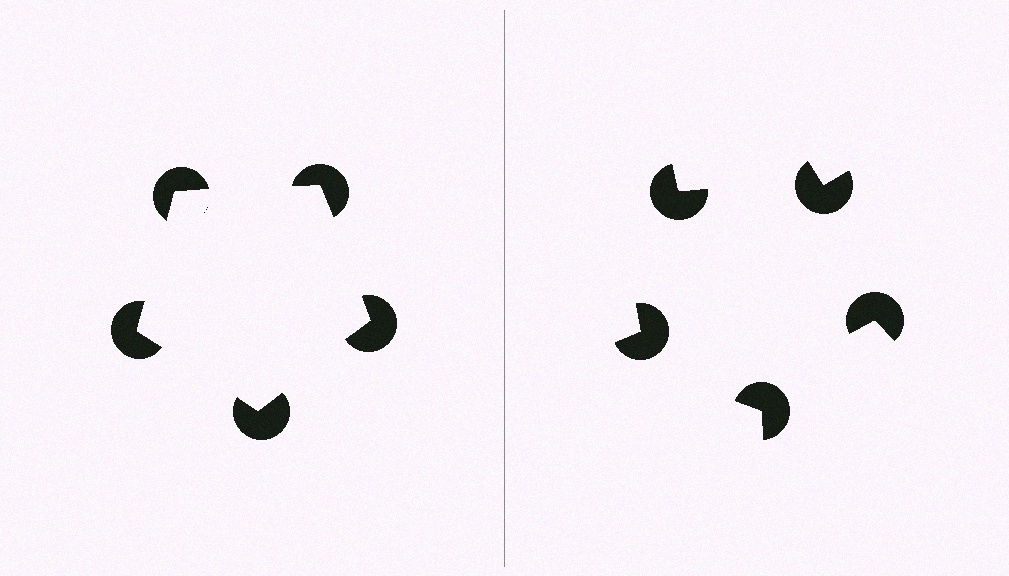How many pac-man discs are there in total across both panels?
10 — 5 on each side.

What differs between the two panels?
The pac-man discs are positioned identically on both sides; only the wedge orientations differ. On the left they align to a pentagon; on the right they are misaligned.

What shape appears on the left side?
An illusory pentagon.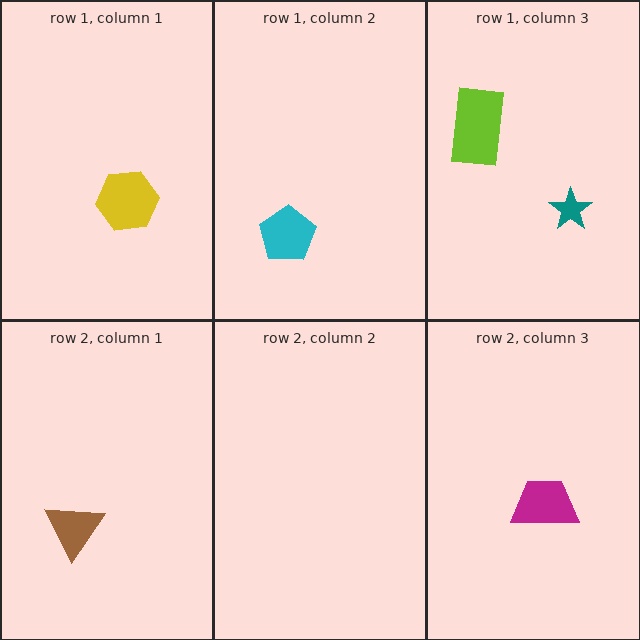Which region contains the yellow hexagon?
The row 1, column 1 region.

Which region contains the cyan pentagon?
The row 1, column 2 region.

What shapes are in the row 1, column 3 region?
The teal star, the lime rectangle.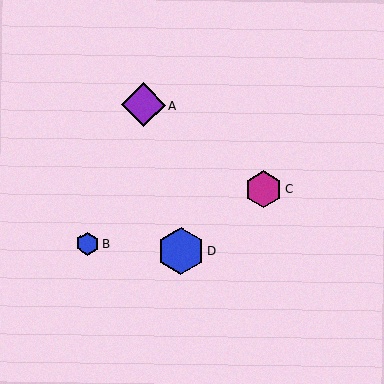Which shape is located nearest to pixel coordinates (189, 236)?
The blue hexagon (labeled D) at (181, 251) is nearest to that location.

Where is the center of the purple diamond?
The center of the purple diamond is at (143, 105).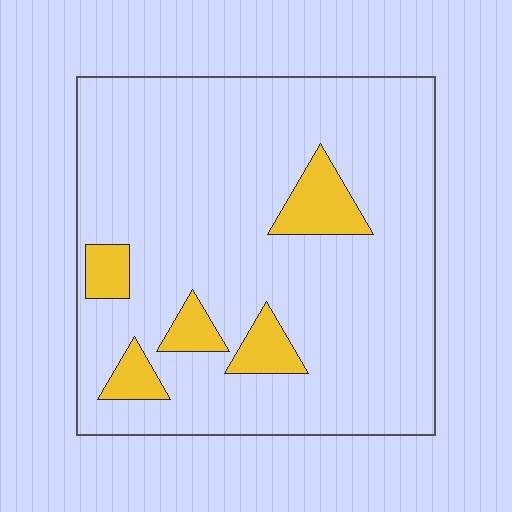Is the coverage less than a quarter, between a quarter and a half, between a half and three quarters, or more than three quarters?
Less than a quarter.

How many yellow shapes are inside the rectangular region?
5.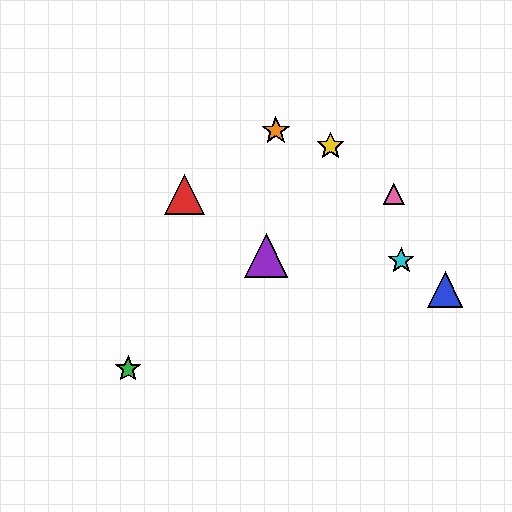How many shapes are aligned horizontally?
2 shapes (the red triangle, the pink triangle) are aligned horizontally.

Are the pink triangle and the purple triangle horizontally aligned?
No, the pink triangle is at y≈194 and the purple triangle is at y≈255.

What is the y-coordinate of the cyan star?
The cyan star is at y≈261.